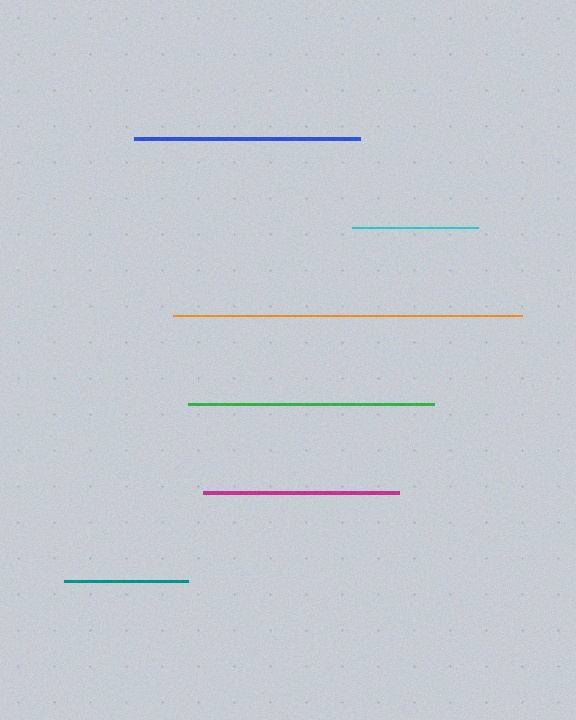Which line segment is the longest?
The orange line is the longest at approximately 348 pixels.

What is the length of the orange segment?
The orange segment is approximately 348 pixels long.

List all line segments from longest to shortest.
From longest to shortest: orange, green, blue, magenta, cyan, teal.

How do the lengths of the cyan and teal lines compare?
The cyan and teal lines are approximately the same length.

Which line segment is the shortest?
The teal line is the shortest at approximately 124 pixels.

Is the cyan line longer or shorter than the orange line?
The orange line is longer than the cyan line.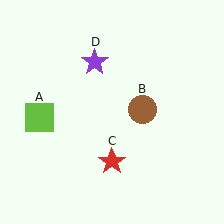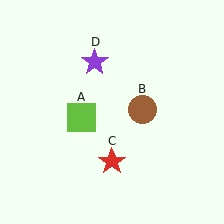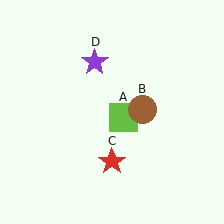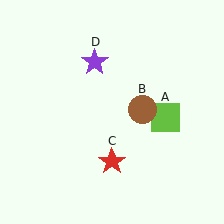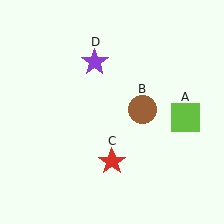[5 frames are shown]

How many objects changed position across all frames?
1 object changed position: lime square (object A).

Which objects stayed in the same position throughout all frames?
Brown circle (object B) and red star (object C) and purple star (object D) remained stationary.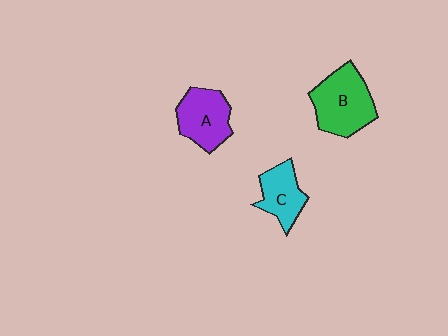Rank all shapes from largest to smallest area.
From largest to smallest: B (green), A (purple), C (cyan).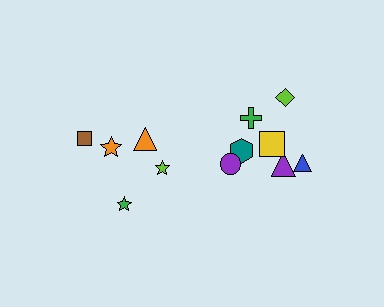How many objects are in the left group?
There are 5 objects.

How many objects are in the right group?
There are 7 objects.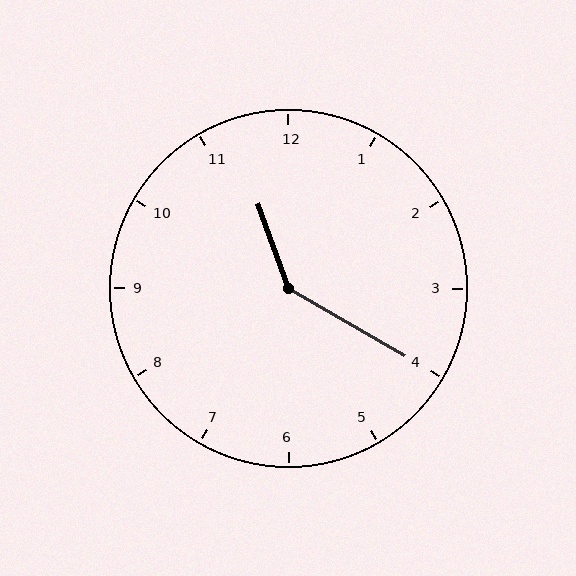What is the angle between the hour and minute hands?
Approximately 140 degrees.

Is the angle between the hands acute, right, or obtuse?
It is obtuse.